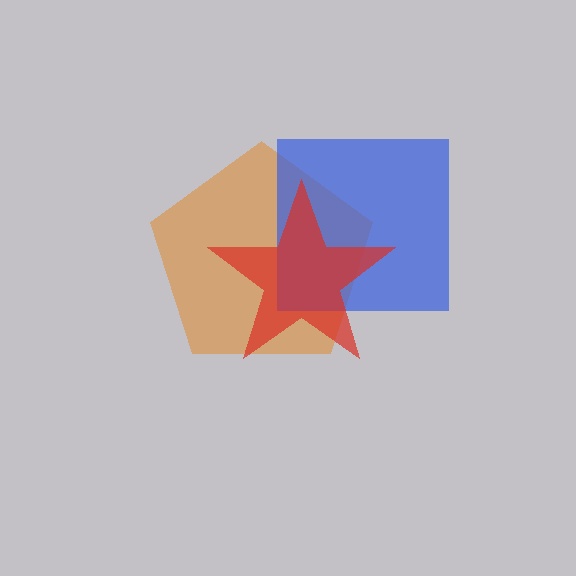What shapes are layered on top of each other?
The layered shapes are: an orange pentagon, a blue square, a red star.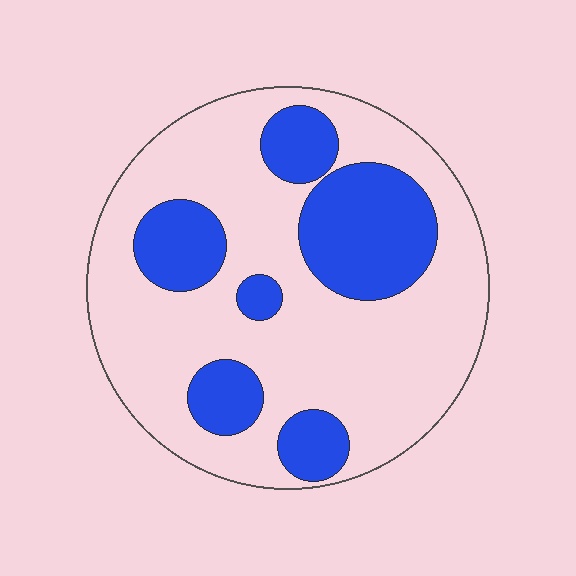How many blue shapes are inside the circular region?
6.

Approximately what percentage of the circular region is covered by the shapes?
Approximately 30%.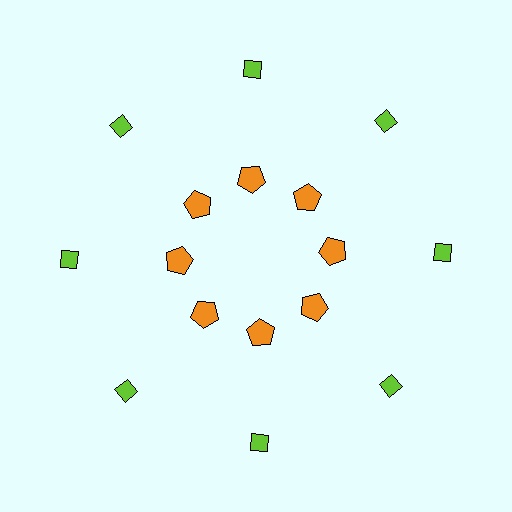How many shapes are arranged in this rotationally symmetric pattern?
There are 16 shapes, arranged in 8 groups of 2.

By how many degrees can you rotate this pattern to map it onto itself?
The pattern maps onto itself every 45 degrees of rotation.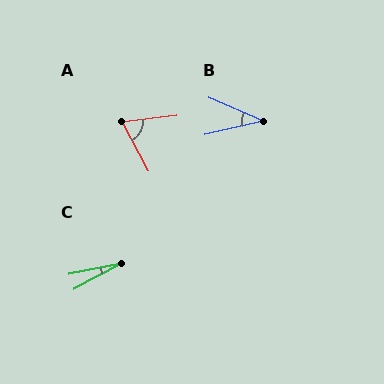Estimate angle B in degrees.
Approximately 36 degrees.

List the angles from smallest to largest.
C (17°), B (36°), A (68°).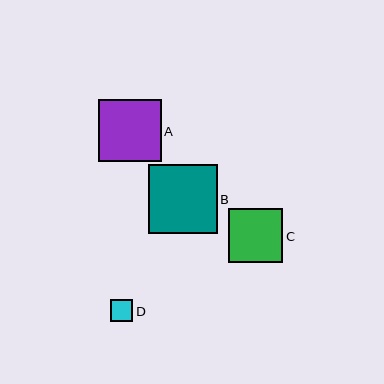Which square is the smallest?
Square D is the smallest with a size of approximately 22 pixels.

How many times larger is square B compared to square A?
Square B is approximately 1.1 times the size of square A.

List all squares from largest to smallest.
From largest to smallest: B, A, C, D.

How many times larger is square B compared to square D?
Square B is approximately 3.1 times the size of square D.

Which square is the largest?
Square B is the largest with a size of approximately 69 pixels.